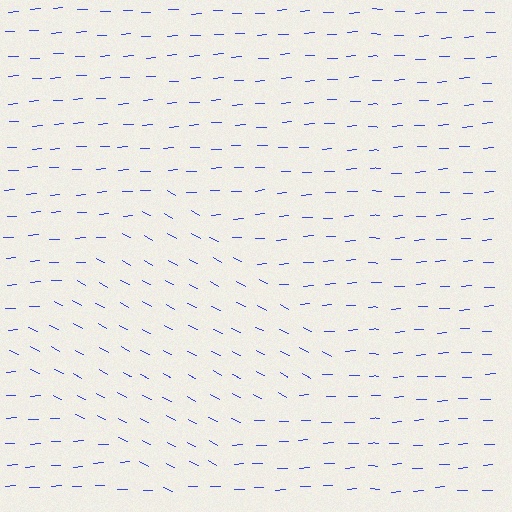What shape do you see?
I see a diamond.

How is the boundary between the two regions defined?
The boundary is defined purely by a change in line orientation (approximately 31 degrees difference). All lines are the same color and thickness.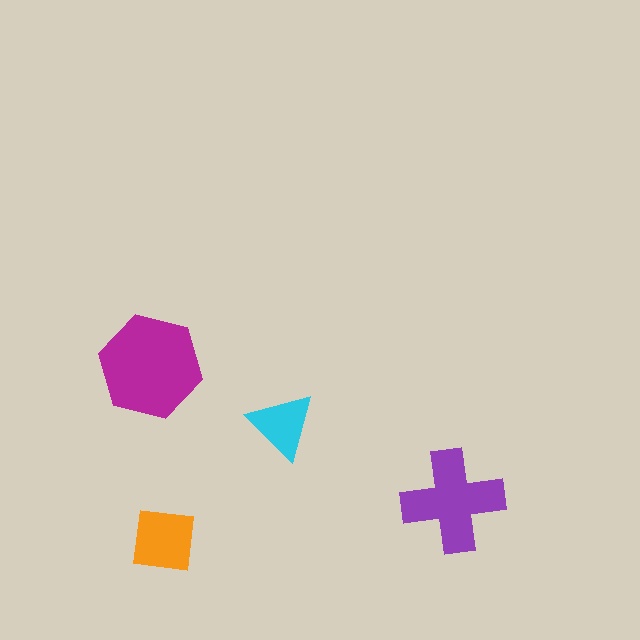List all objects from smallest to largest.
The cyan triangle, the orange square, the purple cross, the magenta hexagon.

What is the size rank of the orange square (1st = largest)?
3rd.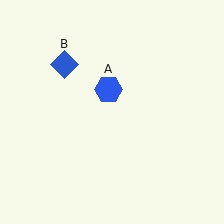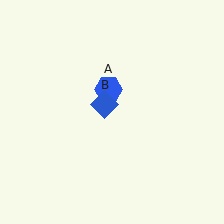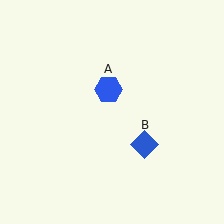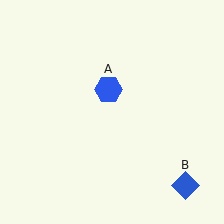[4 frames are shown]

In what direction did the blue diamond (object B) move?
The blue diamond (object B) moved down and to the right.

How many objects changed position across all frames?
1 object changed position: blue diamond (object B).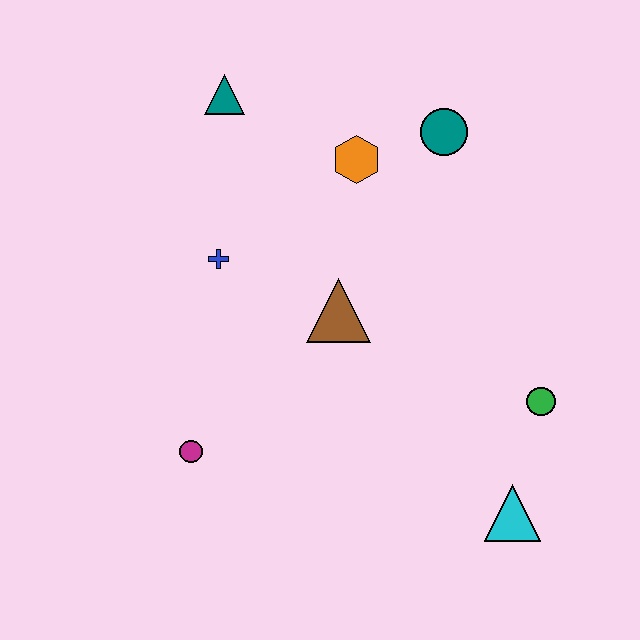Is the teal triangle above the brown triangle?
Yes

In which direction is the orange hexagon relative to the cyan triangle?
The orange hexagon is above the cyan triangle.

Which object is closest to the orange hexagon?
The teal circle is closest to the orange hexagon.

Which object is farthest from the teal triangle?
The cyan triangle is farthest from the teal triangle.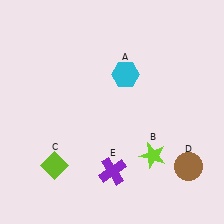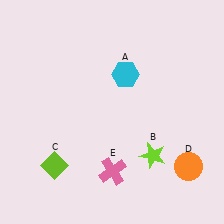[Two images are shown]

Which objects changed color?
D changed from brown to orange. E changed from purple to pink.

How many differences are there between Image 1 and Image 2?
There are 2 differences between the two images.